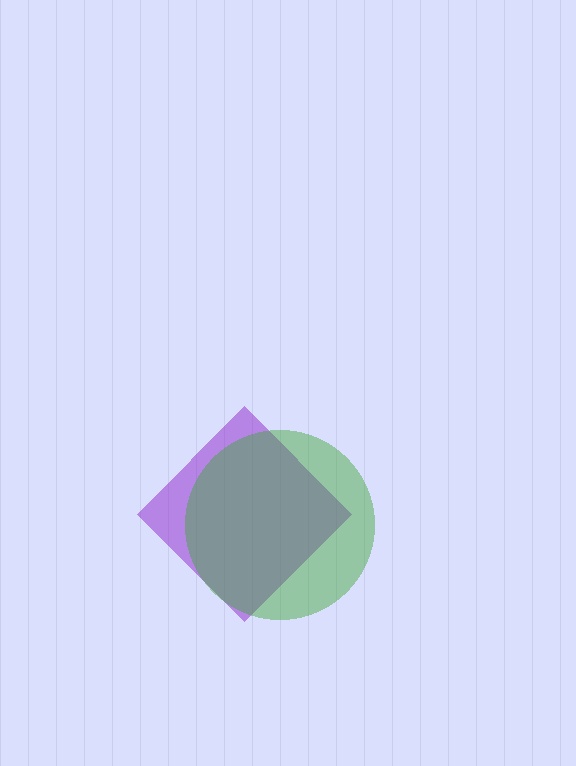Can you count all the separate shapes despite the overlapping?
Yes, there are 2 separate shapes.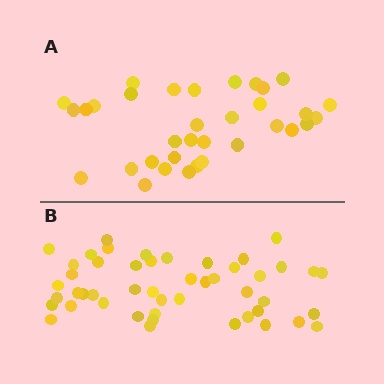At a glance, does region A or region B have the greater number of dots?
Region B (the bottom region) has more dots.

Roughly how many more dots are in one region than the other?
Region B has approximately 15 more dots than region A.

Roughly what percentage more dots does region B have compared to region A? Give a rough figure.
About 40% more.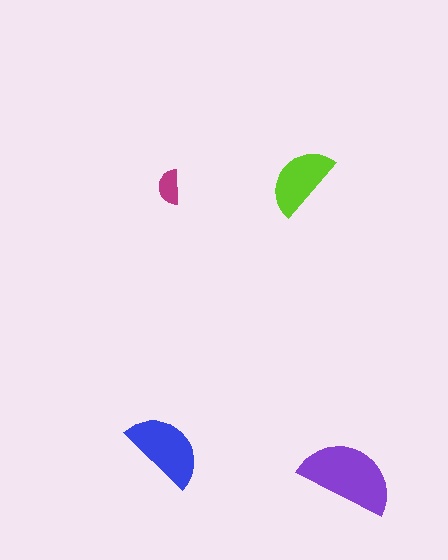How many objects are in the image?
There are 4 objects in the image.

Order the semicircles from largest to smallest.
the purple one, the blue one, the lime one, the magenta one.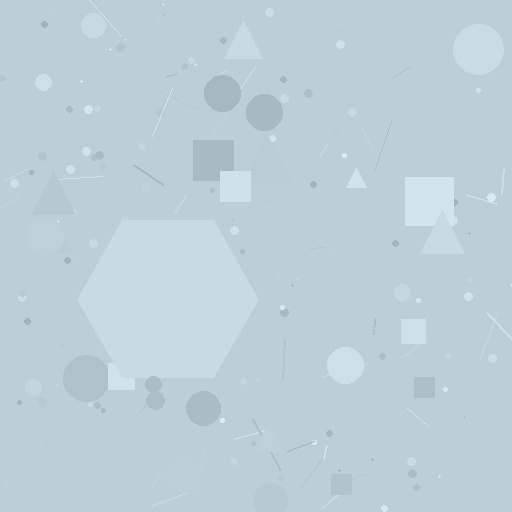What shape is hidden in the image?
A hexagon is hidden in the image.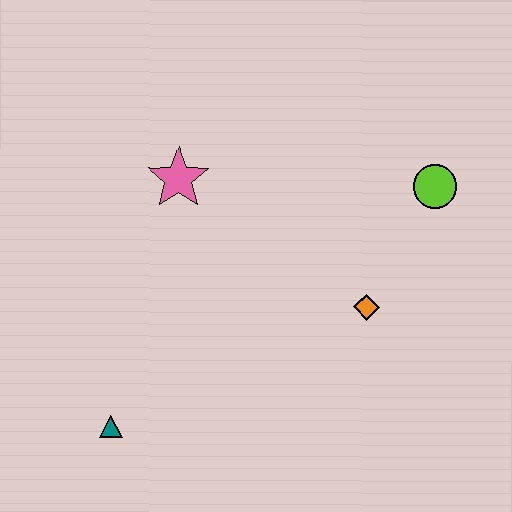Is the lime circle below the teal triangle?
No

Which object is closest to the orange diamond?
The lime circle is closest to the orange diamond.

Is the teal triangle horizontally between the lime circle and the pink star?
No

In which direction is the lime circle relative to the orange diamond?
The lime circle is above the orange diamond.